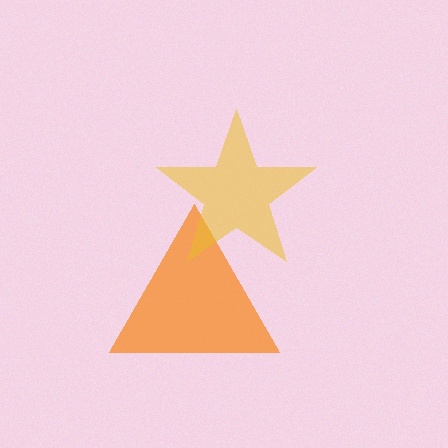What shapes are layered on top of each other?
The layered shapes are: an orange triangle, a yellow star.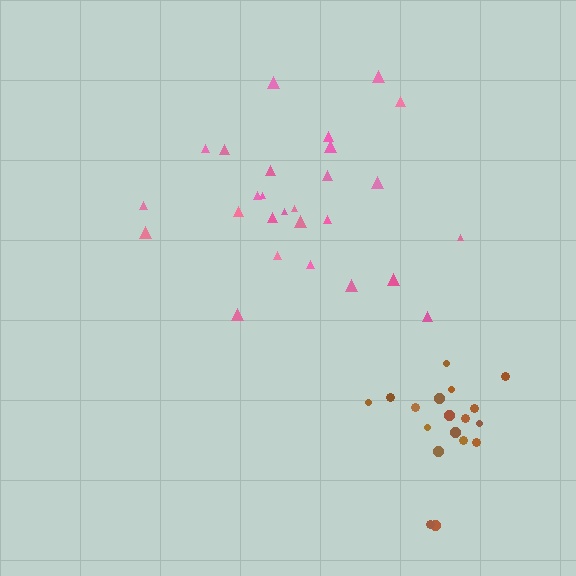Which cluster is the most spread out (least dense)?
Pink.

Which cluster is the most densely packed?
Brown.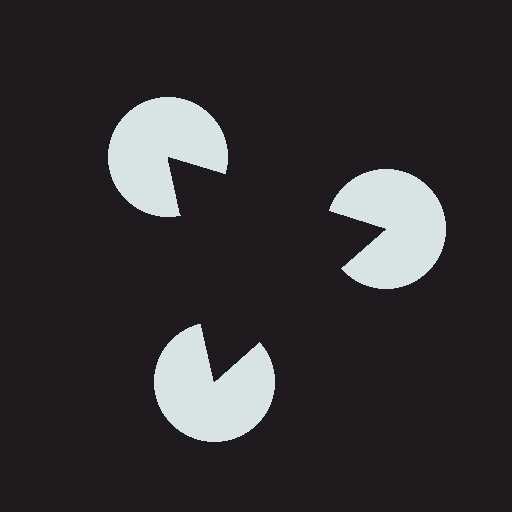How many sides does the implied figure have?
3 sides.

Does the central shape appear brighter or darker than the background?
It typically appears slightly darker than the background, even though no actual brightness change is drawn.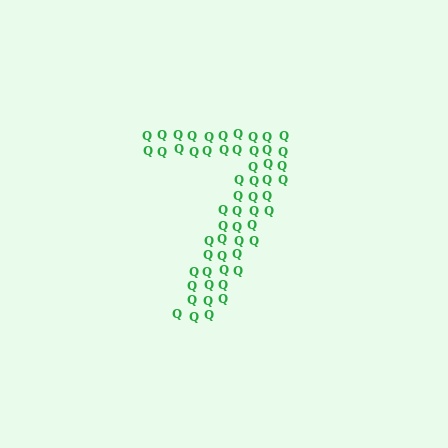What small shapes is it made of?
It is made of small letter Q's.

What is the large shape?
The large shape is the digit 7.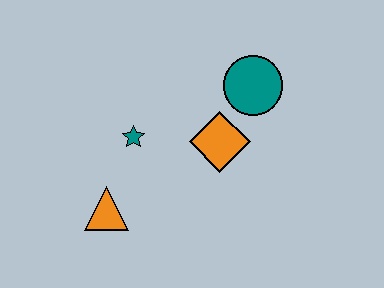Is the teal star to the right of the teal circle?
No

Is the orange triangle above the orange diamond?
No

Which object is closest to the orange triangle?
The teal star is closest to the orange triangle.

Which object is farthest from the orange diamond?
The orange triangle is farthest from the orange diamond.